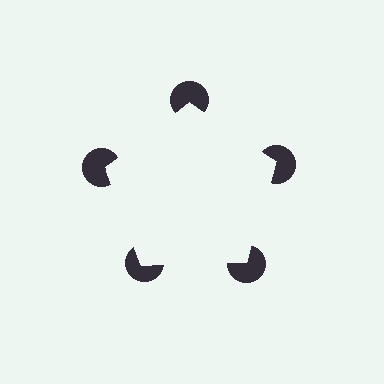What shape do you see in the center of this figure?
An illusory pentagon — its edges are inferred from the aligned wedge cuts in the pac-man discs, not physically drawn.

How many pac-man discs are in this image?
There are 5 — one at each vertex of the illusory pentagon.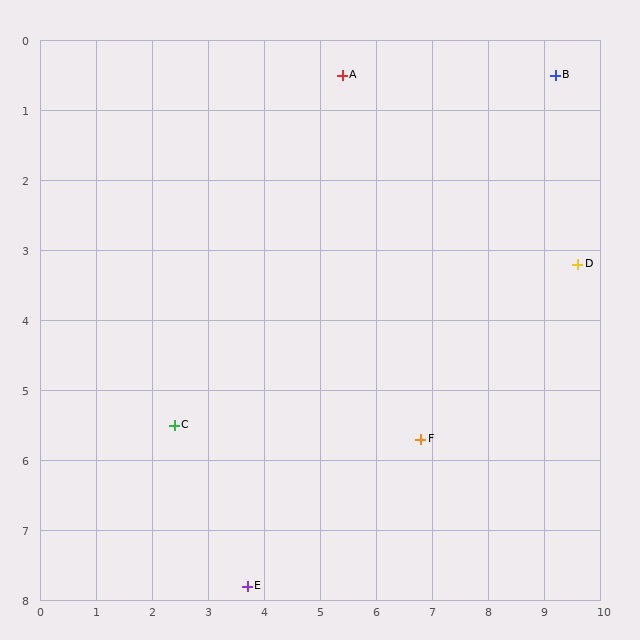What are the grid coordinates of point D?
Point D is at approximately (9.6, 3.2).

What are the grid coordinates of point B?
Point B is at approximately (9.2, 0.5).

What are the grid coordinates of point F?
Point F is at approximately (6.8, 5.7).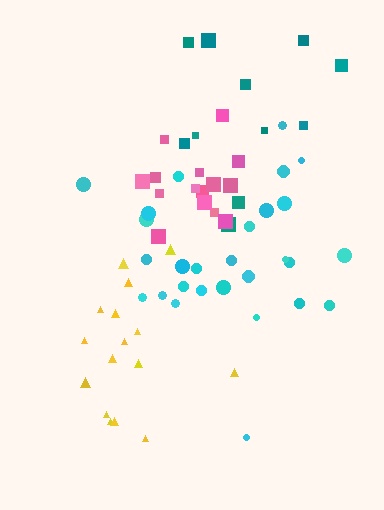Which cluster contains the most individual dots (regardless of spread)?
Cyan (28).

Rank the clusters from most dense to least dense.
pink, yellow, cyan, teal.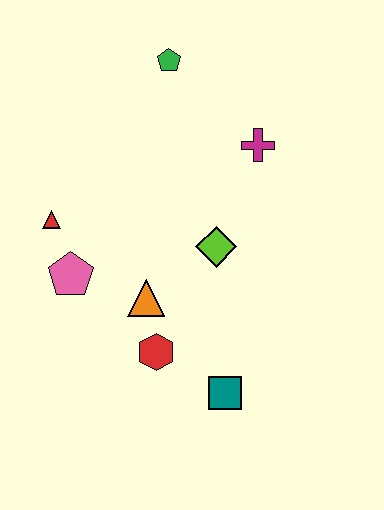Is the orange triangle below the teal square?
No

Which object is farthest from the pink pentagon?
The green pentagon is farthest from the pink pentagon.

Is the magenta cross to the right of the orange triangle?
Yes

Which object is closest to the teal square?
The red hexagon is closest to the teal square.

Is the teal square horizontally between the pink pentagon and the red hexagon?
No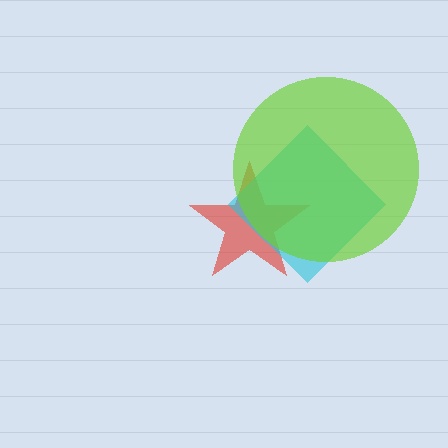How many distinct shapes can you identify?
There are 3 distinct shapes: a red star, a cyan diamond, a lime circle.